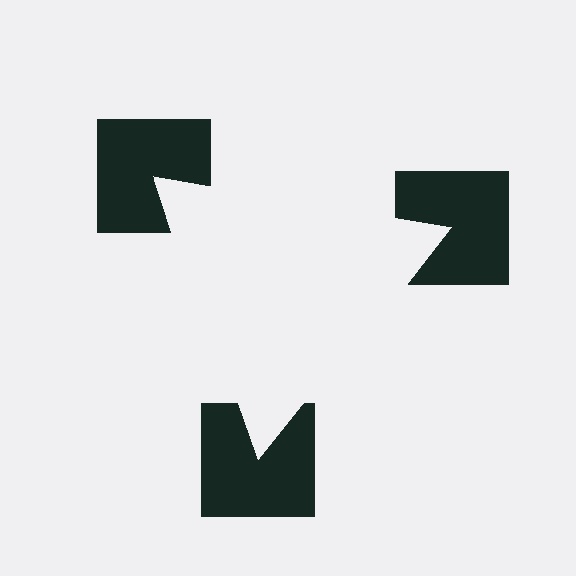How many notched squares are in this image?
There are 3 — one at each vertex of the illusory triangle.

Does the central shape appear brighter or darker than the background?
It typically appears slightly brighter than the background, even though no actual brightness change is drawn.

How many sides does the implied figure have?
3 sides.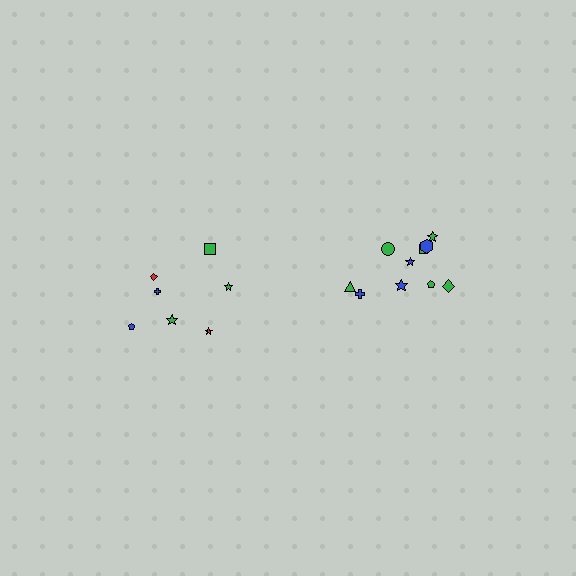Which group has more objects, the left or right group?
The right group.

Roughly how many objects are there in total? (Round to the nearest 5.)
Roughly 15 objects in total.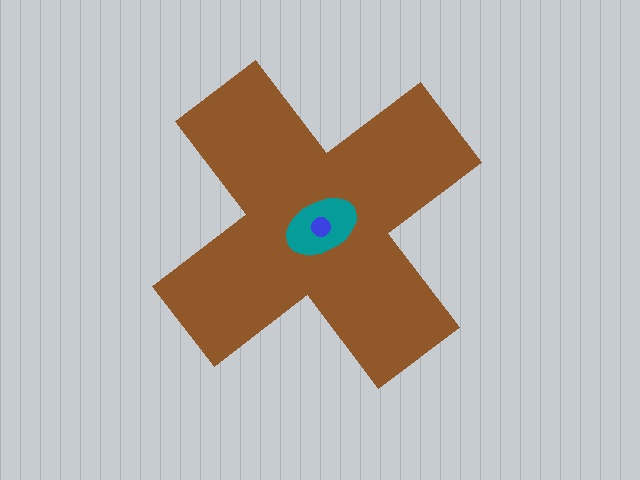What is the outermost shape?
The brown cross.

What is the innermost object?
The blue circle.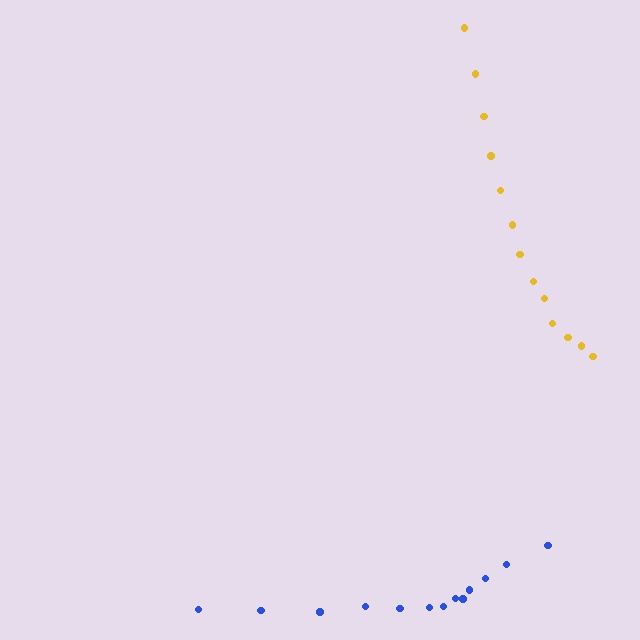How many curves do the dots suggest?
There are 2 distinct paths.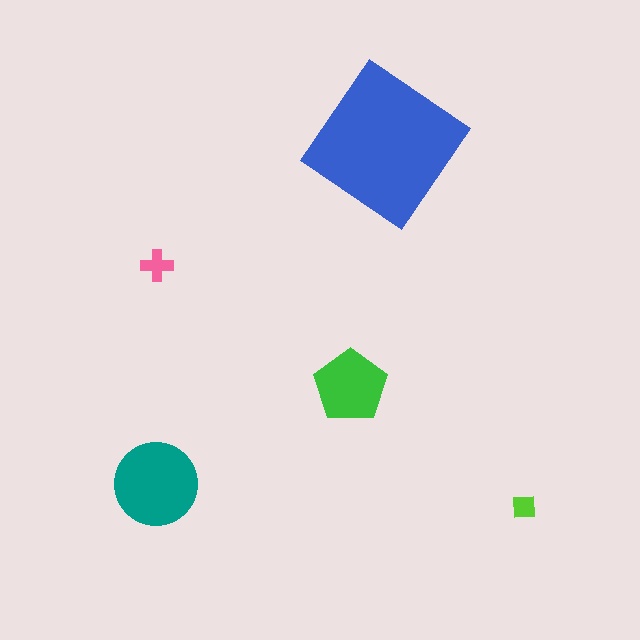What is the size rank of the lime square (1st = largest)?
5th.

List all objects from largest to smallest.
The blue diamond, the teal circle, the green pentagon, the pink cross, the lime square.